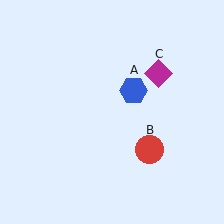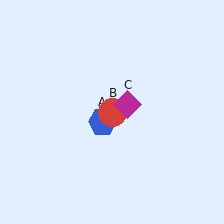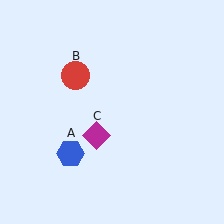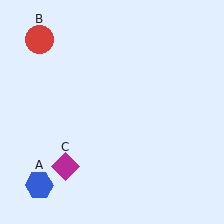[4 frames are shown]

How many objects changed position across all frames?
3 objects changed position: blue hexagon (object A), red circle (object B), magenta diamond (object C).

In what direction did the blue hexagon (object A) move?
The blue hexagon (object A) moved down and to the left.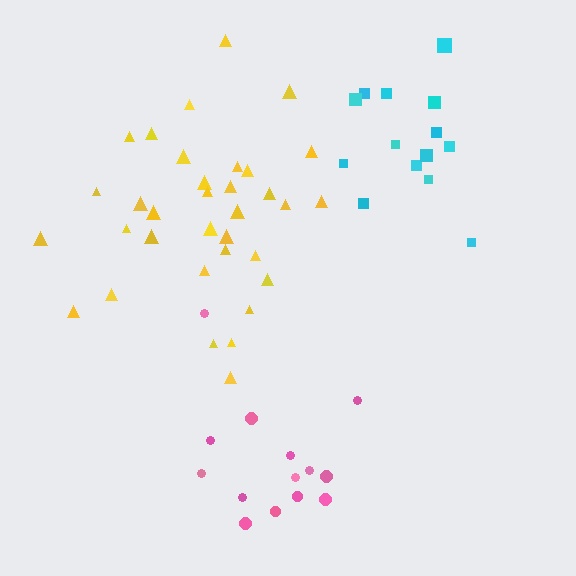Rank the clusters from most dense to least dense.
cyan, yellow, pink.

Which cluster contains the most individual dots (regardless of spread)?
Yellow (34).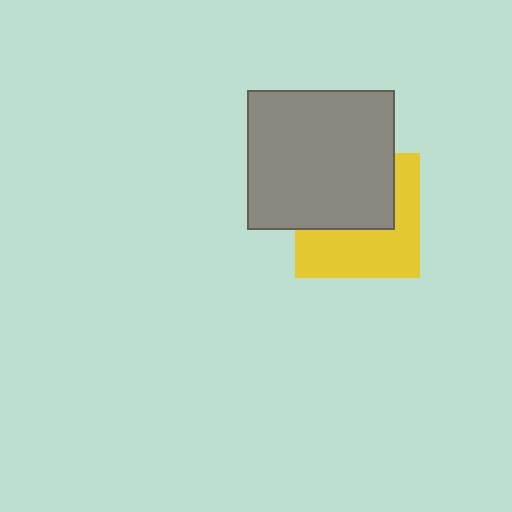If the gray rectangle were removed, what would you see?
You would see the complete yellow square.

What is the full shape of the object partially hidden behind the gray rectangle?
The partially hidden object is a yellow square.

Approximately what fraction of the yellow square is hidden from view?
Roughly 49% of the yellow square is hidden behind the gray rectangle.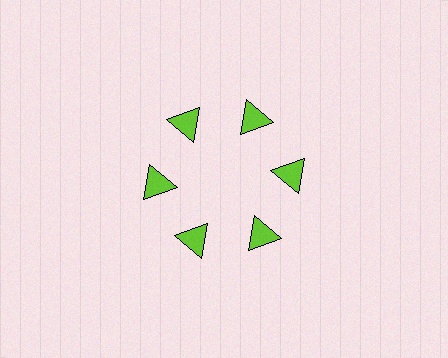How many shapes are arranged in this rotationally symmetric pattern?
There are 6 shapes, arranged in 6 groups of 1.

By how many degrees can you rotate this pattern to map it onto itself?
The pattern maps onto itself every 60 degrees of rotation.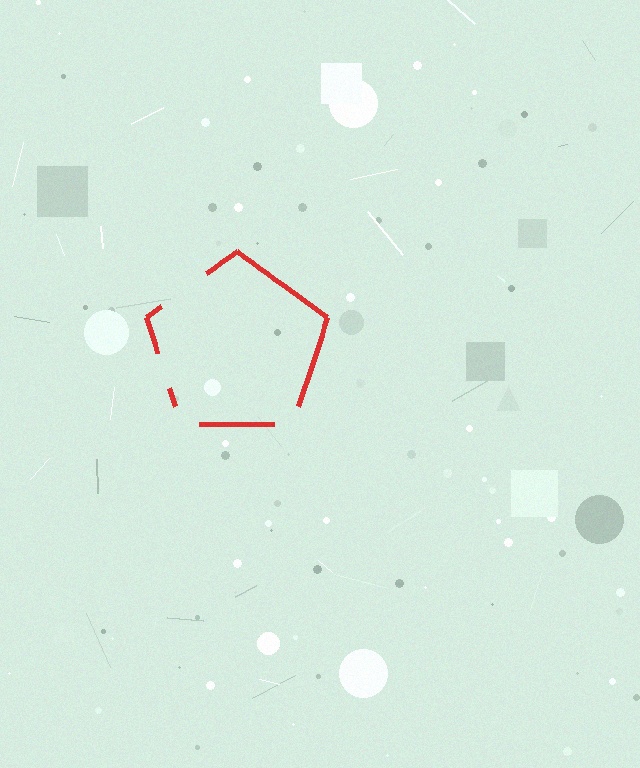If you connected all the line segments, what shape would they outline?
They would outline a pentagon.